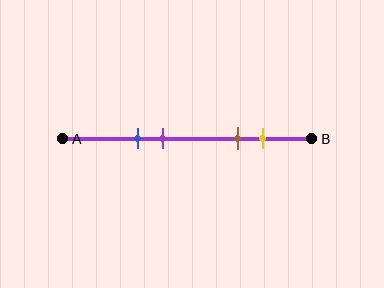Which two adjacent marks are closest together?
The blue and purple marks are the closest adjacent pair.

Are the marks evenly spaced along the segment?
No, the marks are not evenly spaced.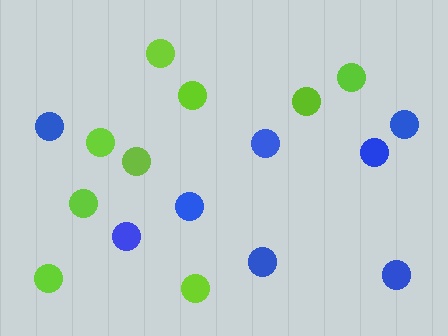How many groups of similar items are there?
There are 2 groups: one group of blue circles (8) and one group of lime circles (9).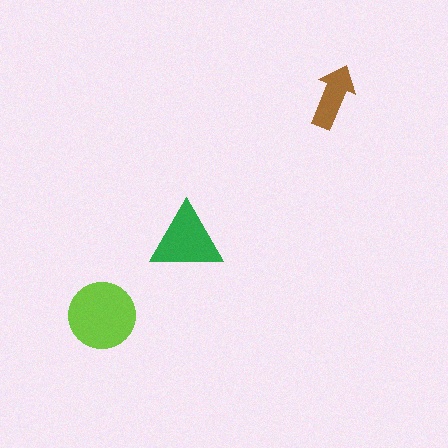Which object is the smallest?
The brown arrow.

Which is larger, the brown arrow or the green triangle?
The green triangle.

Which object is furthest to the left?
The lime circle is leftmost.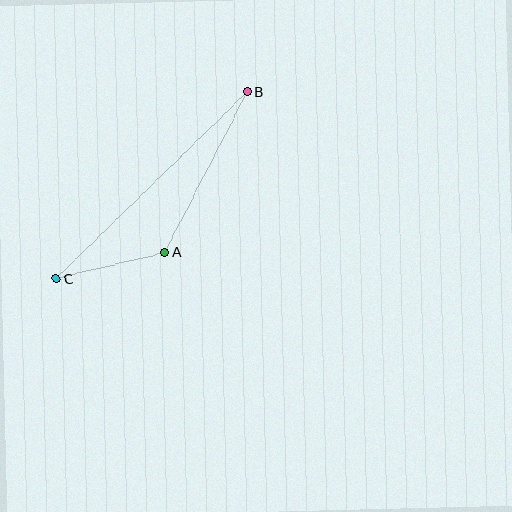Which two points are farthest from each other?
Points B and C are farthest from each other.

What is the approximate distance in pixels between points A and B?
The distance between A and B is approximately 180 pixels.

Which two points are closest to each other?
Points A and C are closest to each other.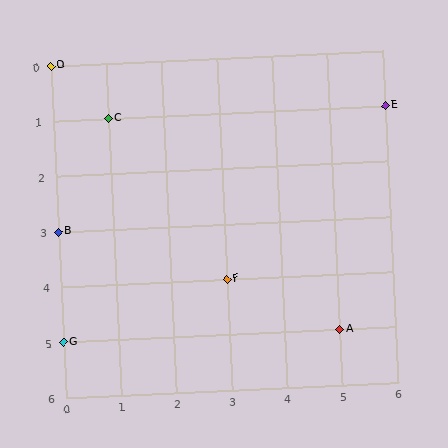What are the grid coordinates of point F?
Point F is at grid coordinates (3, 4).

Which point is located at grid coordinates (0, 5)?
Point G is at (0, 5).